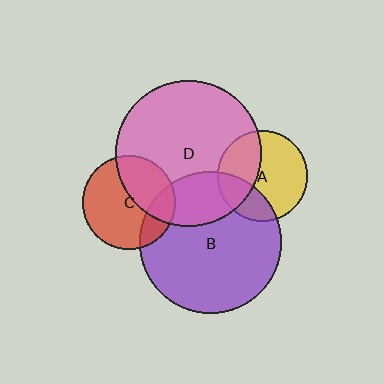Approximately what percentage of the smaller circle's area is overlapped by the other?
Approximately 20%.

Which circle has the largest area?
Circle D (pink).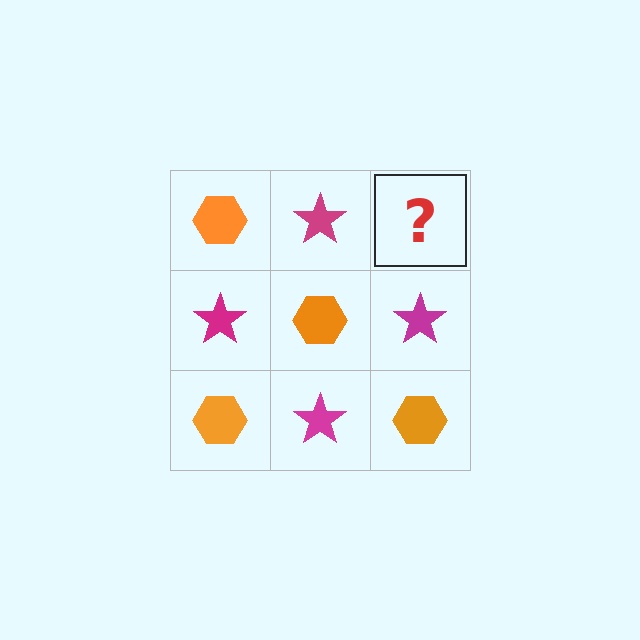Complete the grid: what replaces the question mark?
The question mark should be replaced with an orange hexagon.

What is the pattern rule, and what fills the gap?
The rule is that it alternates orange hexagon and magenta star in a checkerboard pattern. The gap should be filled with an orange hexagon.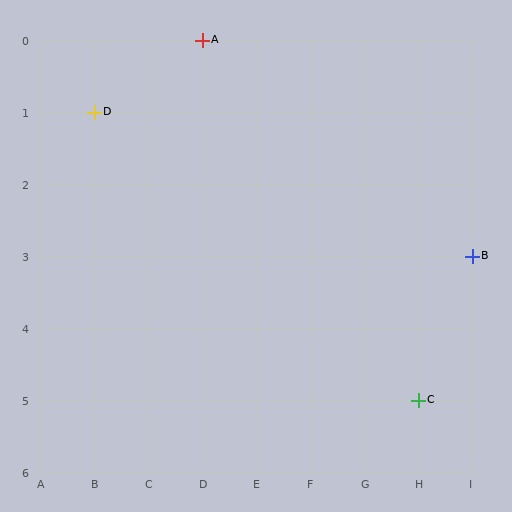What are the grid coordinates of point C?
Point C is at grid coordinates (H, 5).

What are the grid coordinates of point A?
Point A is at grid coordinates (D, 0).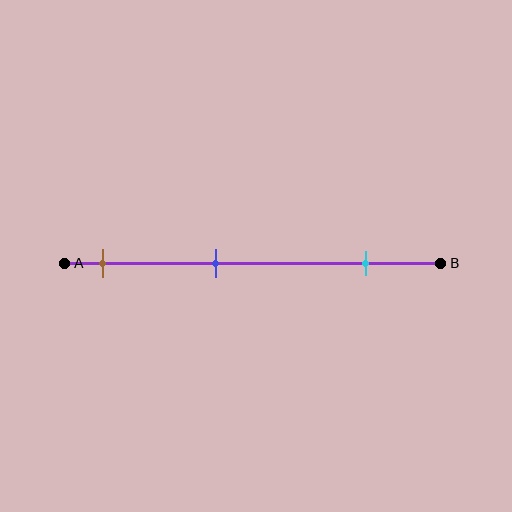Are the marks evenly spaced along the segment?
Yes, the marks are approximately evenly spaced.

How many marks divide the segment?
There are 3 marks dividing the segment.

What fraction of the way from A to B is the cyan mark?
The cyan mark is approximately 80% (0.8) of the way from A to B.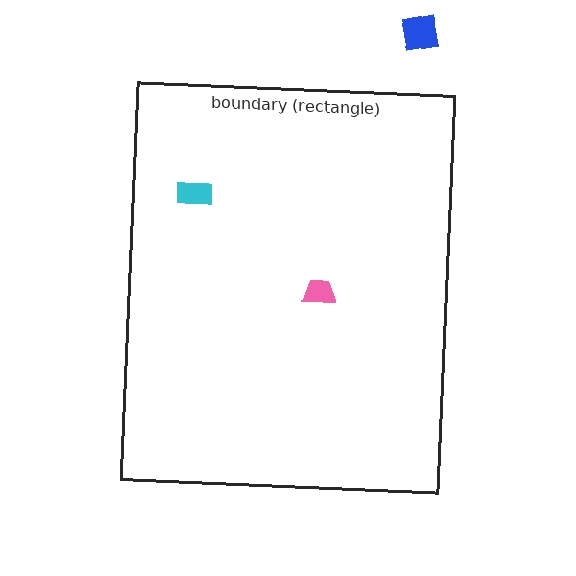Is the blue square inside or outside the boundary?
Outside.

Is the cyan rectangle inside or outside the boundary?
Inside.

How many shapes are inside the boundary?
2 inside, 1 outside.